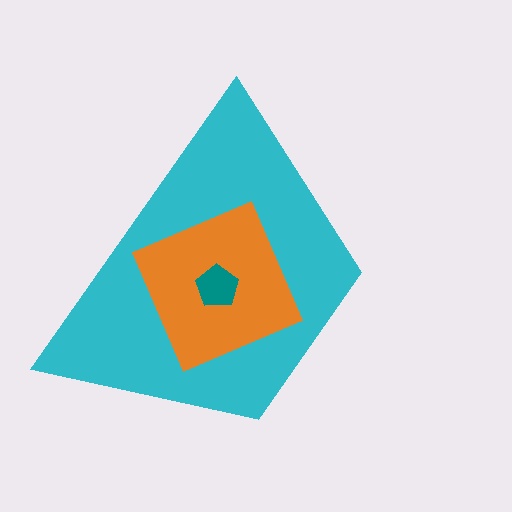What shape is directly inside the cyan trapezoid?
The orange diamond.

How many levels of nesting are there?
3.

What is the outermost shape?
The cyan trapezoid.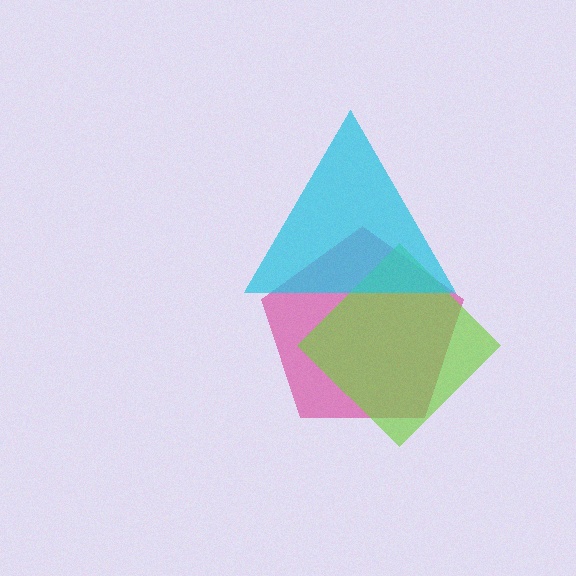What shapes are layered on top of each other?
The layered shapes are: a magenta pentagon, a lime diamond, a cyan triangle.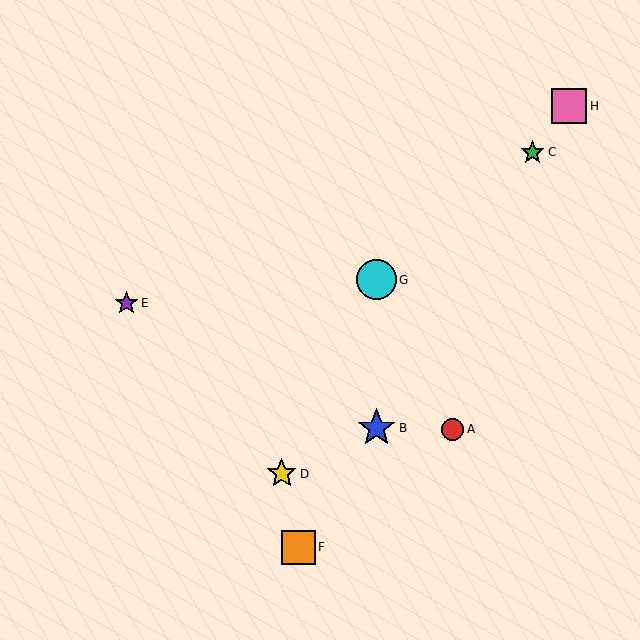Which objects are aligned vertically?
Objects B, G are aligned vertically.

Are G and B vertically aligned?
Yes, both are at x≈376.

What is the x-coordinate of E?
Object E is at x≈127.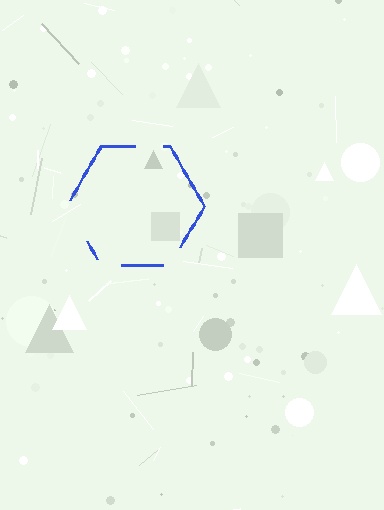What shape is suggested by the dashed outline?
The dashed outline suggests a hexagon.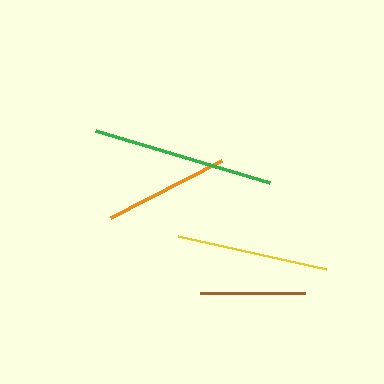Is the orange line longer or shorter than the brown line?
The orange line is longer than the brown line.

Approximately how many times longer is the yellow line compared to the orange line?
The yellow line is approximately 1.2 times the length of the orange line.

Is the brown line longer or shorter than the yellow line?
The yellow line is longer than the brown line.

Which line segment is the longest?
The green line is the longest at approximately 182 pixels.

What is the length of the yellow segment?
The yellow segment is approximately 152 pixels long.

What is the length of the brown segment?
The brown segment is approximately 105 pixels long.